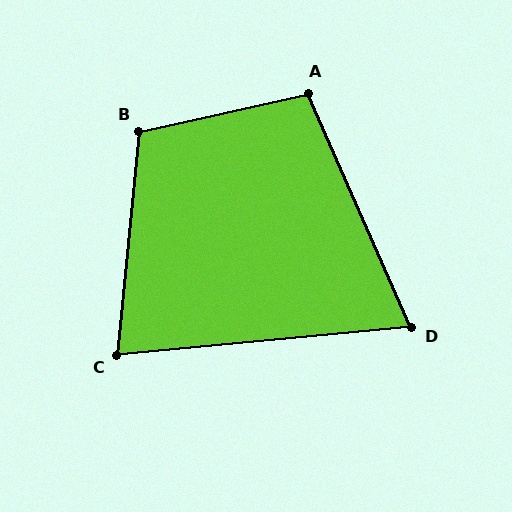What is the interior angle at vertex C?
Approximately 79 degrees (acute).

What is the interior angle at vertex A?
Approximately 101 degrees (obtuse).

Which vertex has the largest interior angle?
B, at approximately 108 degrees.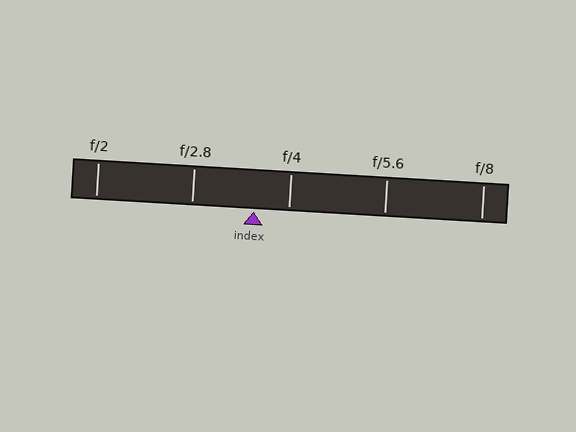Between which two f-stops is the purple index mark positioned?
The index mark is between f/2.8 and f/4.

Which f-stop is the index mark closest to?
The index mark is closest to f/4.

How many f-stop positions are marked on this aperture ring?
There are 5 f-stop positions marked.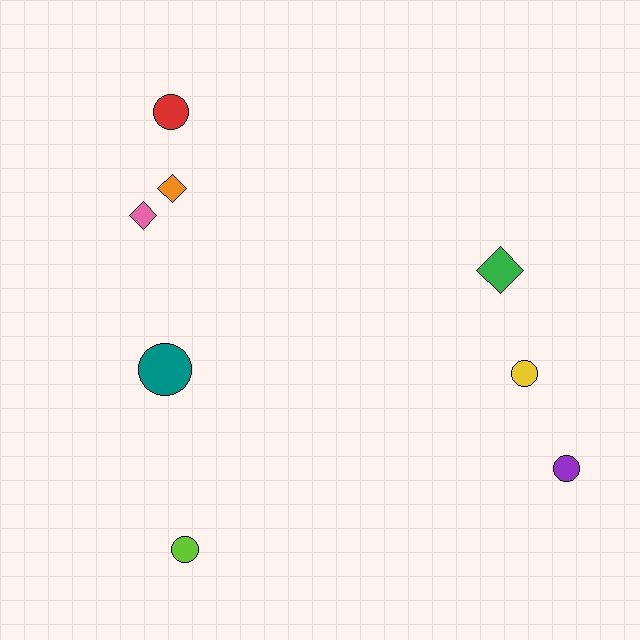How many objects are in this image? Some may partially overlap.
There are 8 objects.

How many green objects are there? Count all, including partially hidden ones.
There is 1 green object.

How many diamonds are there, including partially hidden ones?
There are 3 diamonds.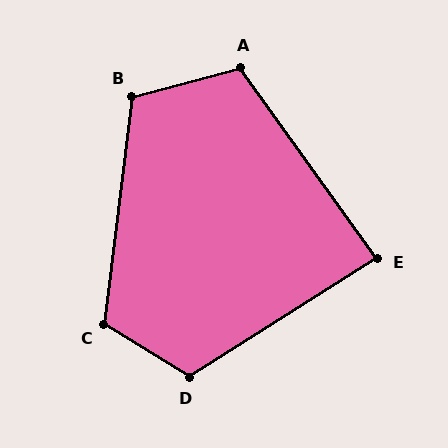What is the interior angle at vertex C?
Approximately 114 degrees (obtuse).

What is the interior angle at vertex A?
Approximately 111 degrees (obtuse).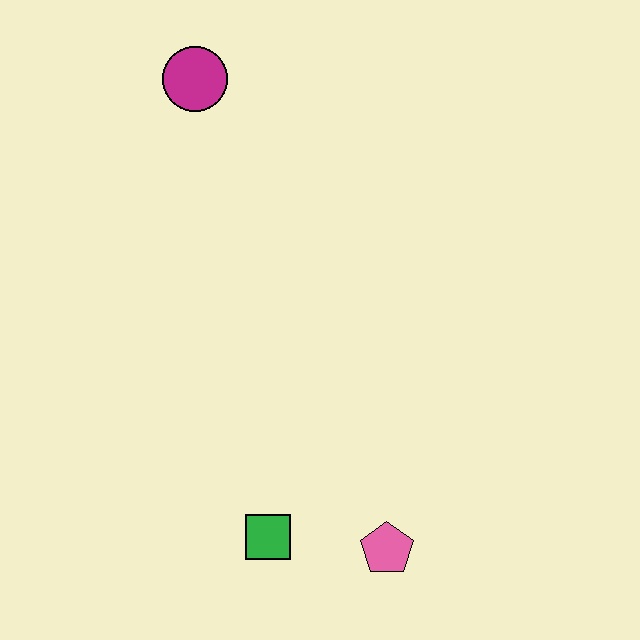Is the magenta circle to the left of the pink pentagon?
Yes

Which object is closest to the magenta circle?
The green square is closest to the magenta circle.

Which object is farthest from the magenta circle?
The pink pentagon is farthest from the magenta circle.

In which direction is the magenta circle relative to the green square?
The magenta circle is above the green square.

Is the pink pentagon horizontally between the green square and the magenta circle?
No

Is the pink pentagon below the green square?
Yes